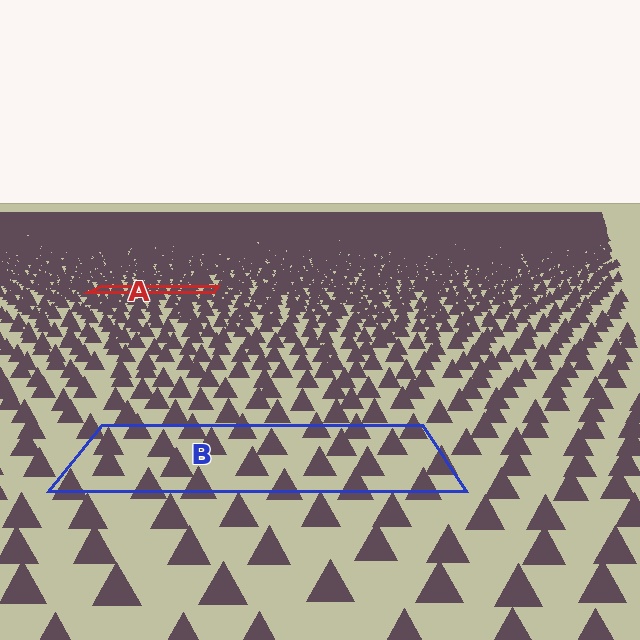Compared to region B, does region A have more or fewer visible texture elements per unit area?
Region A has more texture elements per unit area — they are packed more densely because it is farther away.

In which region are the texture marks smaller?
The texture marks are smaller in region A, because it is farther away.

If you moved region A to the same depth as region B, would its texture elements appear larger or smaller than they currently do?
They would appear larger. At a closer depth, the same texture elements are projected at a bigger on-screen size.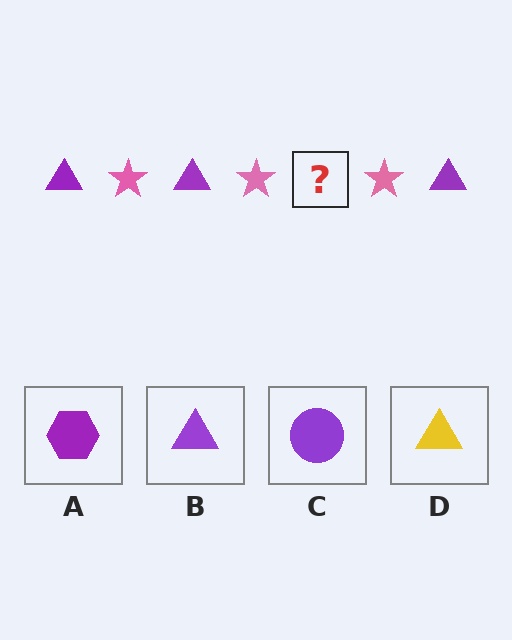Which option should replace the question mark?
Option B.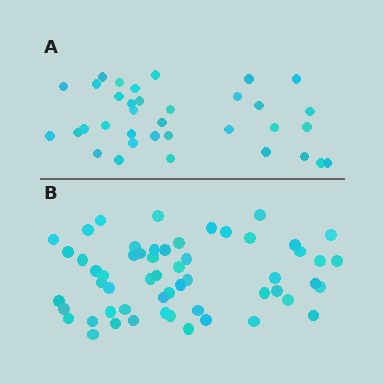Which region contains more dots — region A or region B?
Region B (the bottom region) has more dots.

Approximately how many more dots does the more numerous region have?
Region B has approximately 20 more dots than region A.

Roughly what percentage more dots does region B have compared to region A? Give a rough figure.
About 60% more.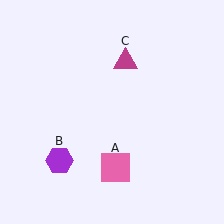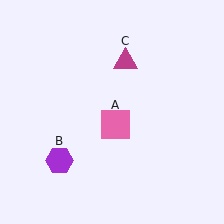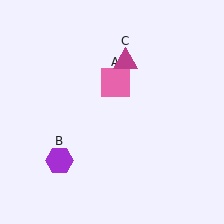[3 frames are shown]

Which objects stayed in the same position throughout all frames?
Purple hexagon (object B) and magenta triangle (object C) remained stationary.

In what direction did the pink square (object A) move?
The pink square (object A) moved up.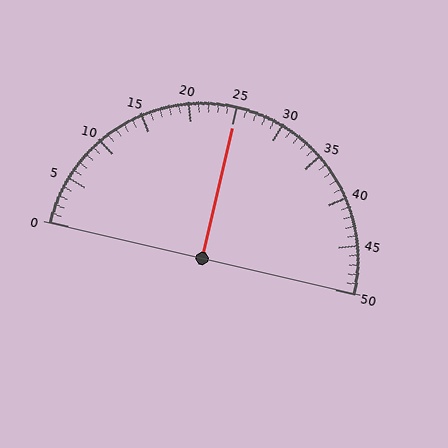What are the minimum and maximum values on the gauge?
The gauge ranges from 0 to 50.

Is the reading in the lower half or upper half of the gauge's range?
The reading is in the upper half of the range (0 to 50).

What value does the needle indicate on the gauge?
The needle indicates approximately 25.